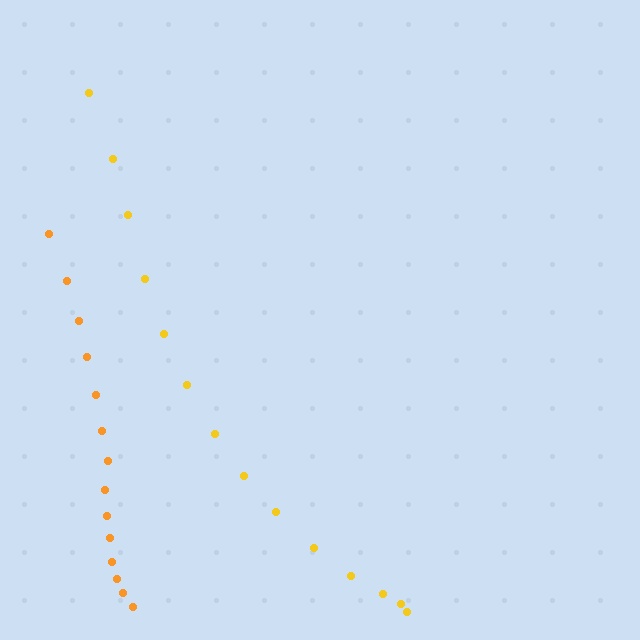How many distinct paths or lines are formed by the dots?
There are 2 distinct paths.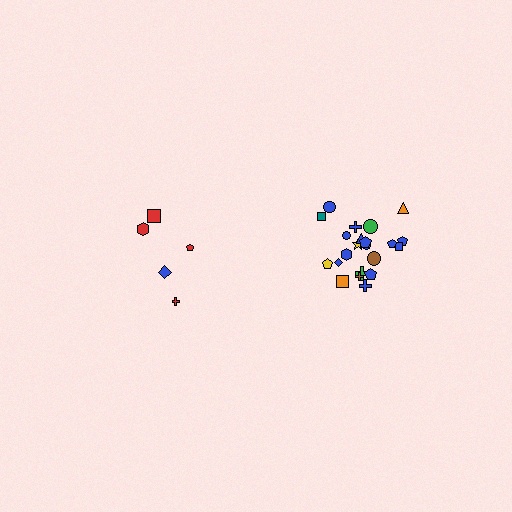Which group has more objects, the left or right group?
The right group.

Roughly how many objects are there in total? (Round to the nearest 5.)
Roughly 25 objects in total.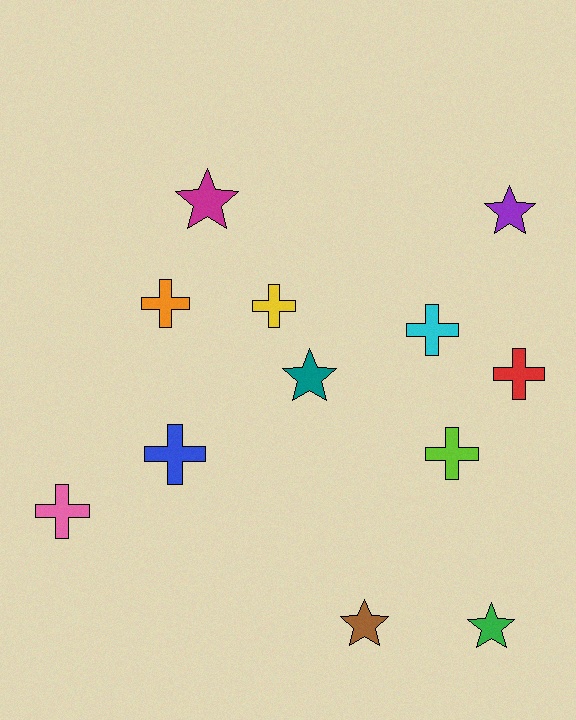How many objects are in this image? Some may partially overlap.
There are 12 objects.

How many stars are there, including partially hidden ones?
There are 5 stars.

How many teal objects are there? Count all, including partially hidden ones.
There is 1 teal object.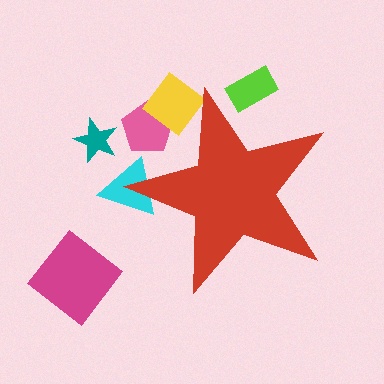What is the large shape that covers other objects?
A red star.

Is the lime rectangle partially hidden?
Yes, the lime rectangle is partially hidden behind the red star.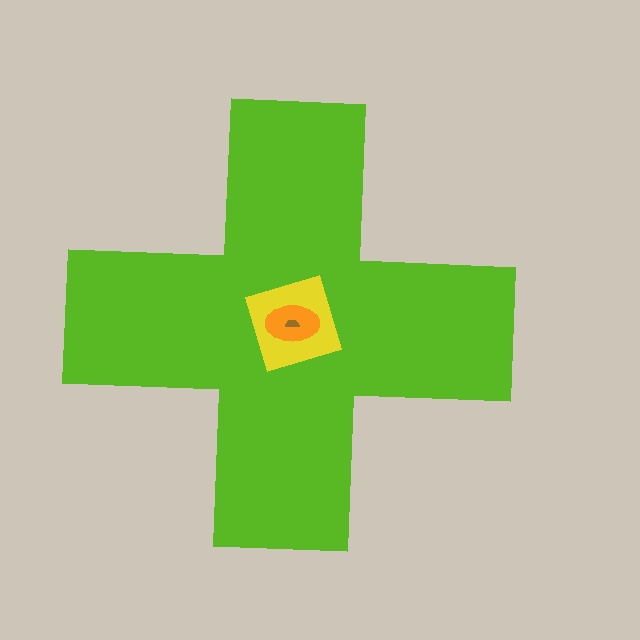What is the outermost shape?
The lime cross.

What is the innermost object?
The brown semicircle.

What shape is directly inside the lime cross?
The yellow square.